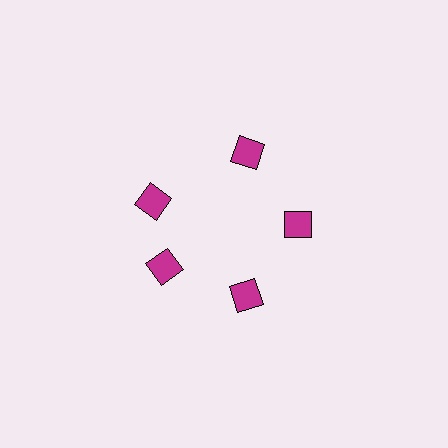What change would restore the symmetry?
The symmetry would be restored by rotating it back into even spacing with its neighbors so that all 5 squares sit at equal angles and equal distance from the center.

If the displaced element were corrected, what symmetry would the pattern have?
It would have 5-fold rotational symmetry — the pattern would map onto itself every 72 degrees.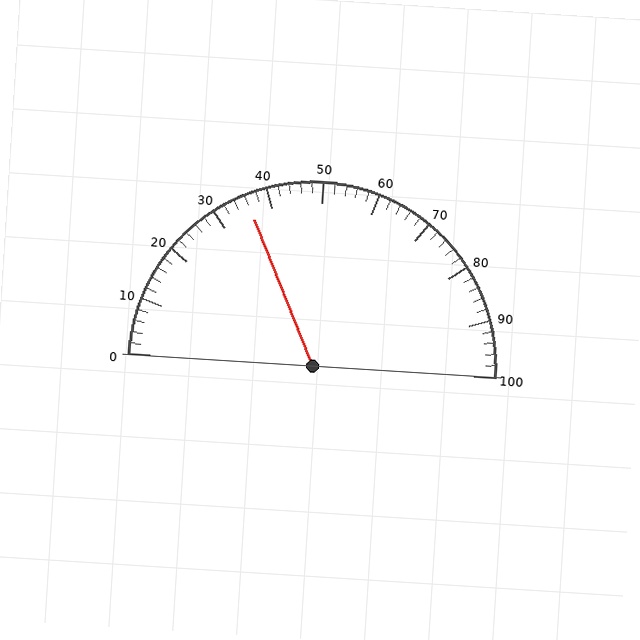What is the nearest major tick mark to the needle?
The nearest major tick mark is 40.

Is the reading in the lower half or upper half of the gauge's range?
The reading is in the lower half of the range (0 to 100).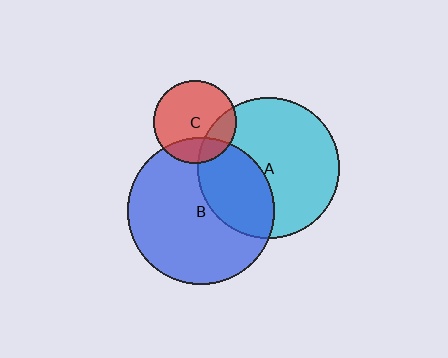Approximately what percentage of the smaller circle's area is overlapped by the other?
Approximately 20%.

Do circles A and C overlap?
Yes.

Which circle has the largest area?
Circle B (blue).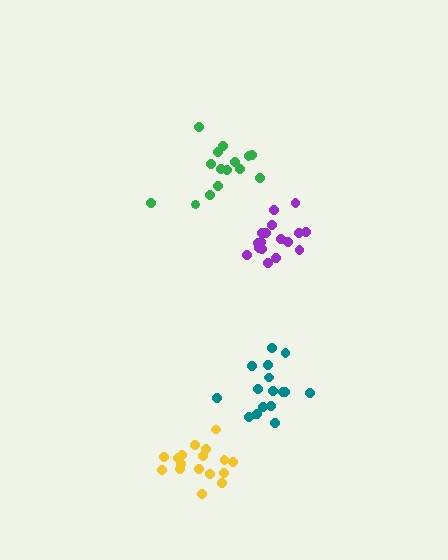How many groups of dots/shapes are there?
There are 4 groups.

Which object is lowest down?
The yellow cluster is bottommost.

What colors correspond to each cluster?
The clusters are colored: yellow, teal, purple, green.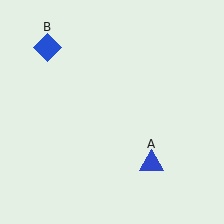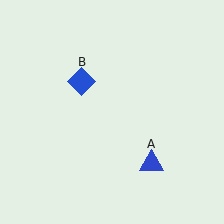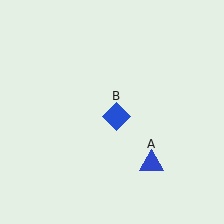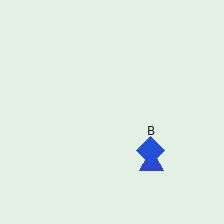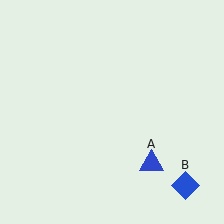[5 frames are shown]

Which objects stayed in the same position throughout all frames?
Blue triangle (object A) remained stationary.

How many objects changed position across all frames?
1 object changed position: blue diamond (object B).